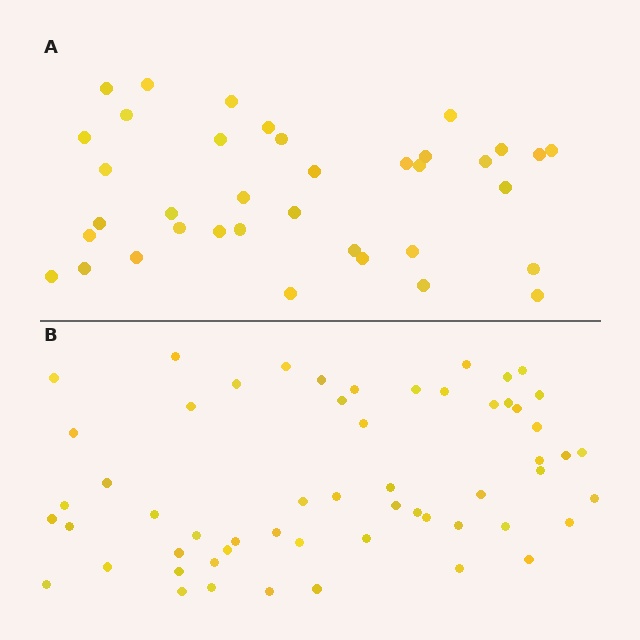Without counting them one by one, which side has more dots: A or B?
Region B (the bottom region) has more dots.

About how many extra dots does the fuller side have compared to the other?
Region B has approximately 20 more dots than region A.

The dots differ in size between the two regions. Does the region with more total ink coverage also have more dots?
No. Region A has more total ink coverage because its dots are larger, but region B actually contains more individual dots. Total area can be misleading — the number of items is what matters here.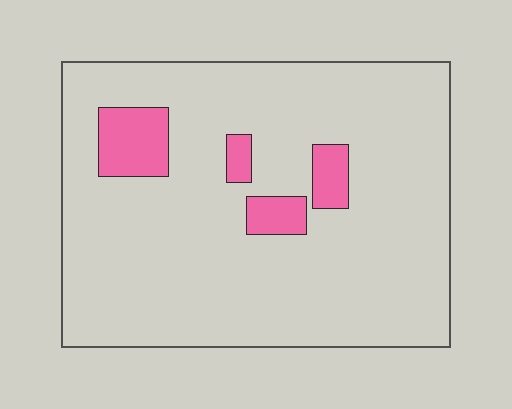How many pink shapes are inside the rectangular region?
4.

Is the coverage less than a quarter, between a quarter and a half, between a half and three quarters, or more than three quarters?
Less than a quarter.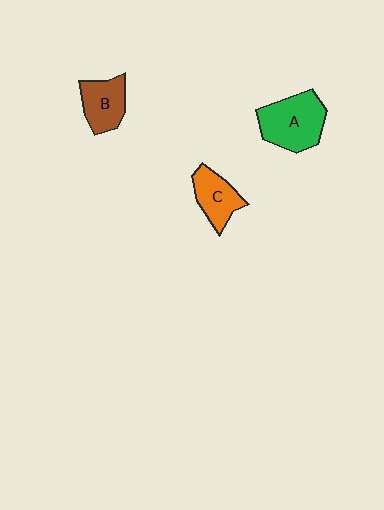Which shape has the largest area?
Shape A (green).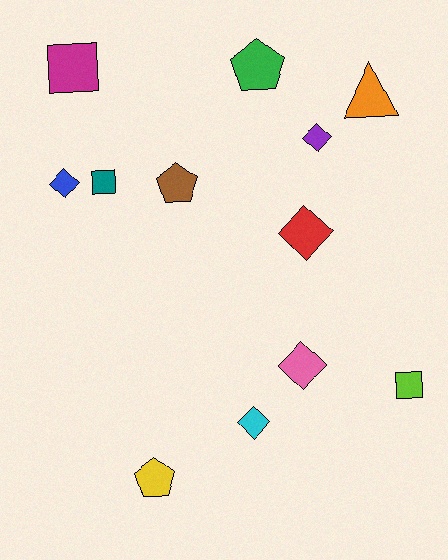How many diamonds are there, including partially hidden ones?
There are 5 diamonds.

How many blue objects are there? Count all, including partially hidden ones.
There is 1 blue object.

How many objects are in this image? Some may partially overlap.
There are 12 objects.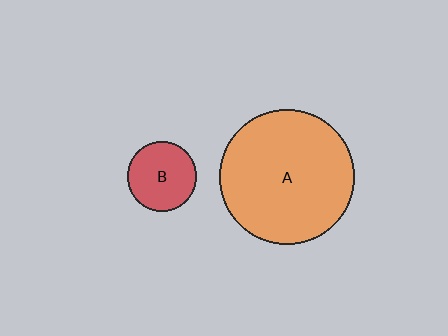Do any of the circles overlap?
No, none of the circles overlap.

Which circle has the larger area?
Circle A (orange).